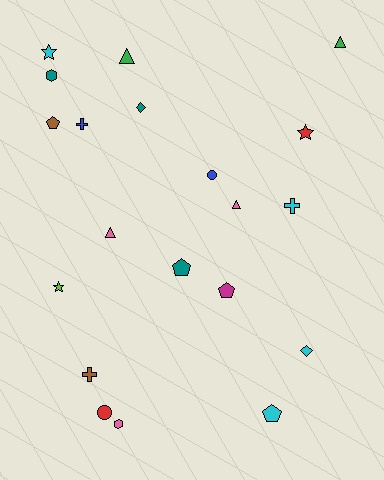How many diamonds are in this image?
There are 2 diamonds.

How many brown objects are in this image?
There are 2 brown objects.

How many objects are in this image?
There are 20 objects.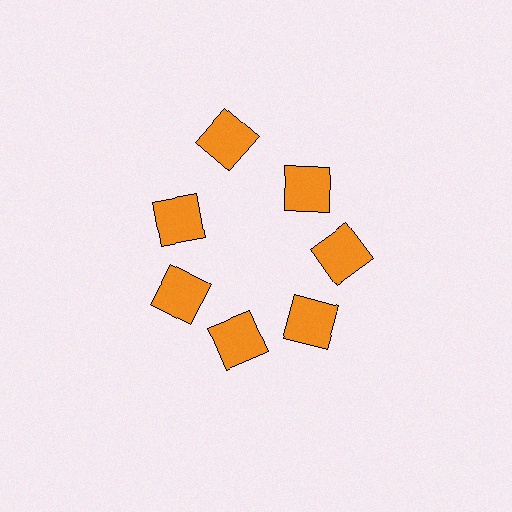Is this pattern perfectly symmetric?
No. The 7 orange squares are arranged in a ring, but one element near the 12 o'clock position is pushed outward from the center, breaking the 7-fold rotational symmetry.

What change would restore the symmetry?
The symmetry would be restored by moving it inward, back onto the ring so that all 7 squares sit at equal angles and equal distance from the center.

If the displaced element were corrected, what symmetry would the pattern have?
It would have 7-fold rotational symmetry — the pattern would map onto itself every 51 degrees.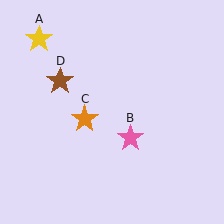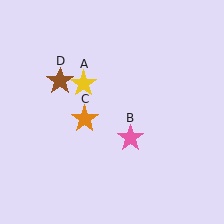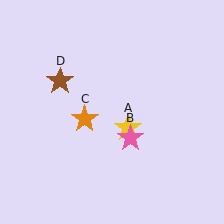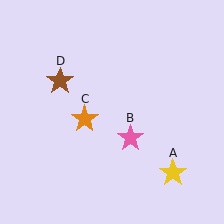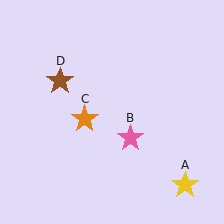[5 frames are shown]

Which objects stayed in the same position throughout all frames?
Pink star (object B) and orange star (object C) and brown star (object D) remained stationary.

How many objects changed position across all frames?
1 object changed position: yellow star (object A).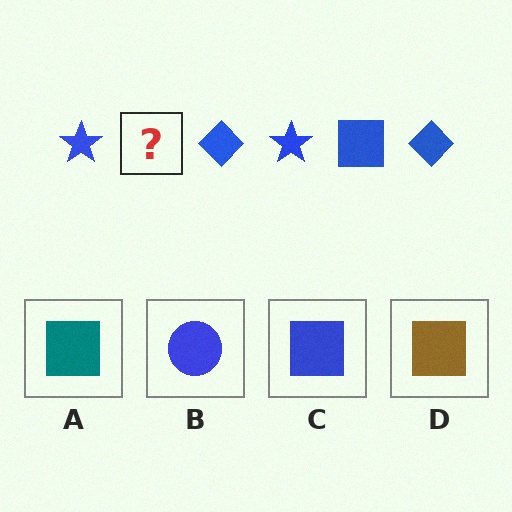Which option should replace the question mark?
Option C.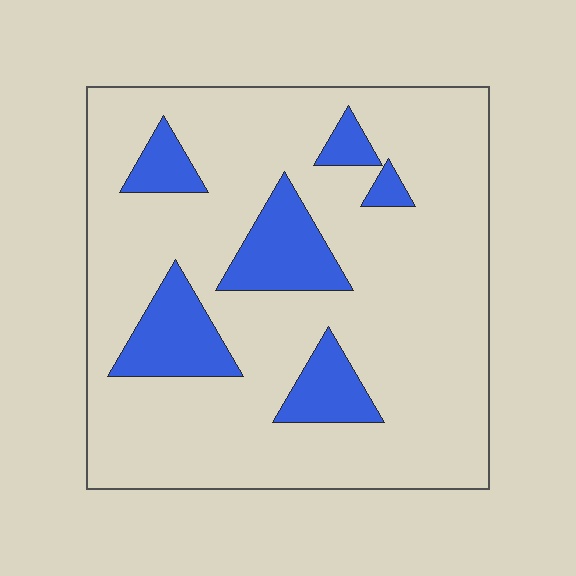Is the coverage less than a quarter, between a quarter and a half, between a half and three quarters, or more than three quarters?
Less than a quarter.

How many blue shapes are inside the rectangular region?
6.